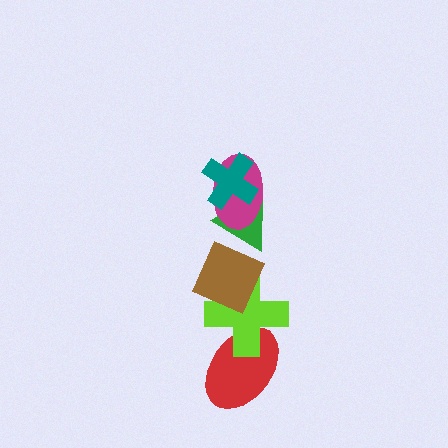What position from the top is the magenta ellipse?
The magenta ellipse is 2nd from the top.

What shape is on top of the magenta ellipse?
The teal cross is on top of the magenta ellipse.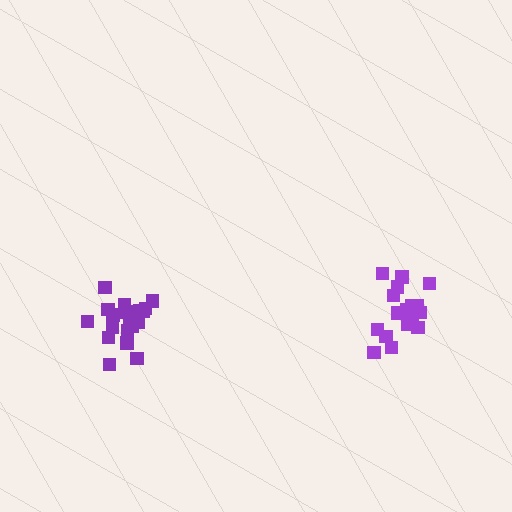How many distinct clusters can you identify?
There are 2 distinct clusters.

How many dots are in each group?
Group 1: 20 dots, Group 2: 19 dots (39 total).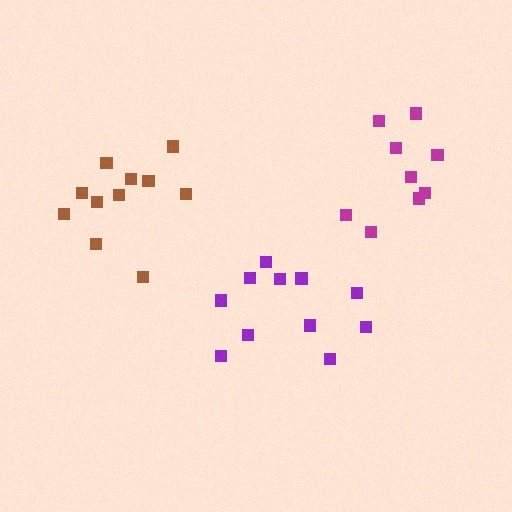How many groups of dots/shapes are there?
There are 3 groups.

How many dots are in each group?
Group 1: 11 dots, Group 2: 9 dots, Group 3: 11 dots (31 total).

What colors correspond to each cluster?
The clusters are colored: purple, magenta, brown.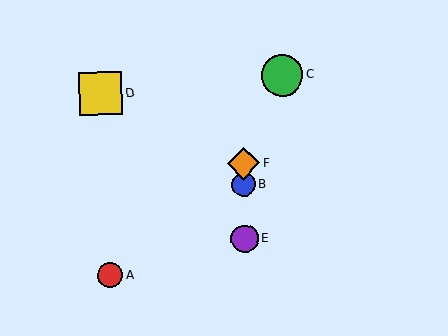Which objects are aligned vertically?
Objects B, E, F are aligned vertically.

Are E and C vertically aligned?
No, E is at x≈245 and C is at x≈282.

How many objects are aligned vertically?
3 objects (B, E, F) are aligned vertically.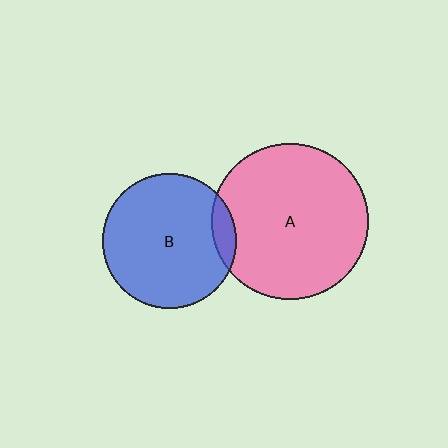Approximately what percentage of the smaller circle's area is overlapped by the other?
Approximately 10%.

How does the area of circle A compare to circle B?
Approximately 1.4 times.